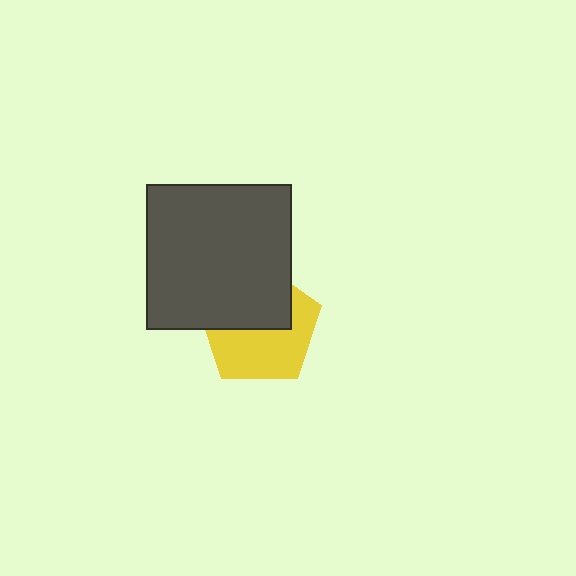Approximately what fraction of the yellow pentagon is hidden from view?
Roughly 45% of the yellow pentagon is hidden behind the dark gray square.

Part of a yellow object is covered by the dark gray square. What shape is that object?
It is a pentagon.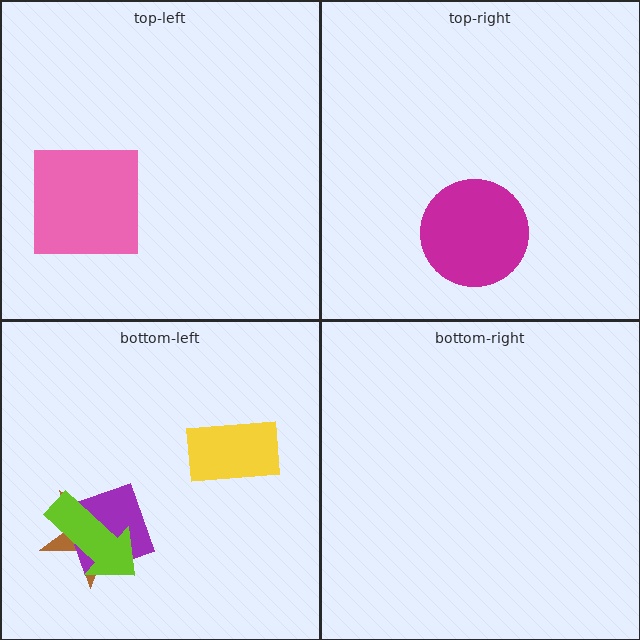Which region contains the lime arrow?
The bottom-left region.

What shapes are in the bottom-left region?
The brown star, the purple diamond, the lime arrow, the yellow rectangle.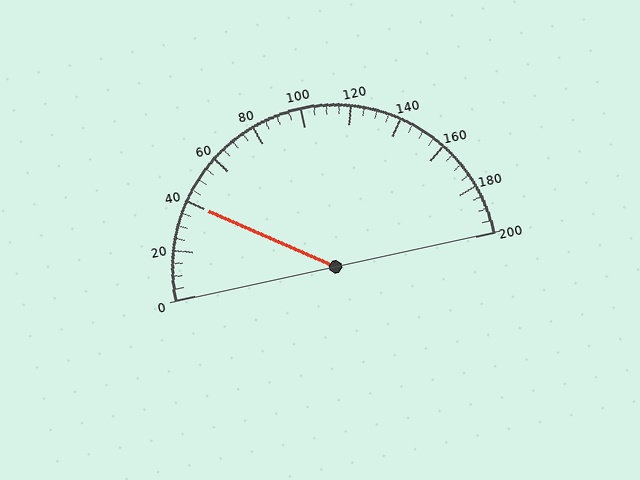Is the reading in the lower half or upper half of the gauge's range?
The reading is in the lower half of the range (0 to 200).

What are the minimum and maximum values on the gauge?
The gauge ranges from 0 to 200.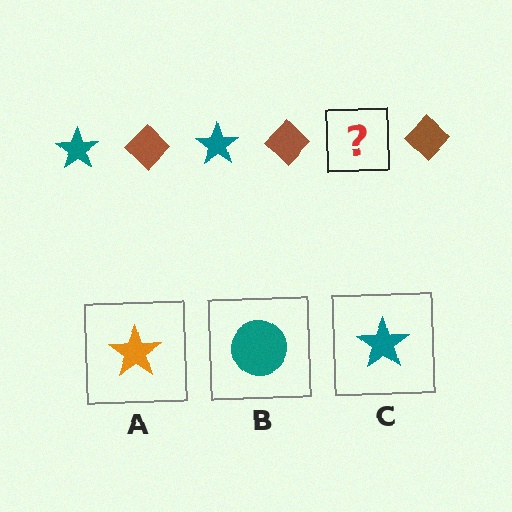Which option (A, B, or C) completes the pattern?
C.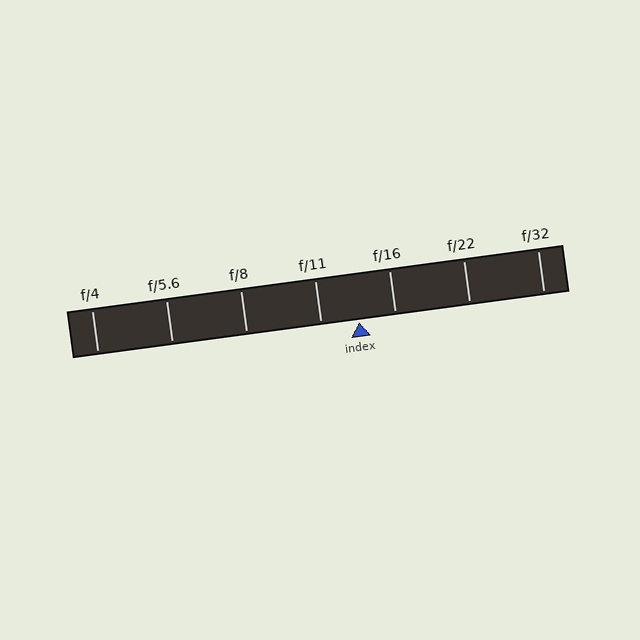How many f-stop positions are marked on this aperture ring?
There are 7 f-stop positions marked.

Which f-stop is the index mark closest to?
The index mark is closest to f/16.